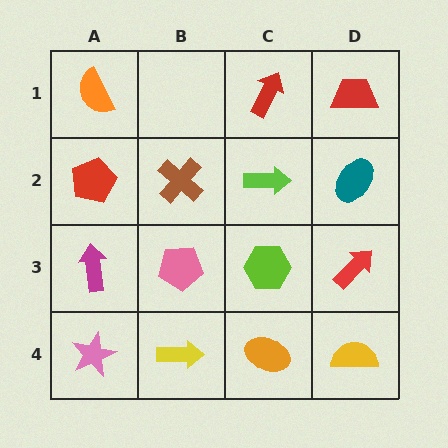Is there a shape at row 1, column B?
No, that cell is empty.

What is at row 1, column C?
A red arrow.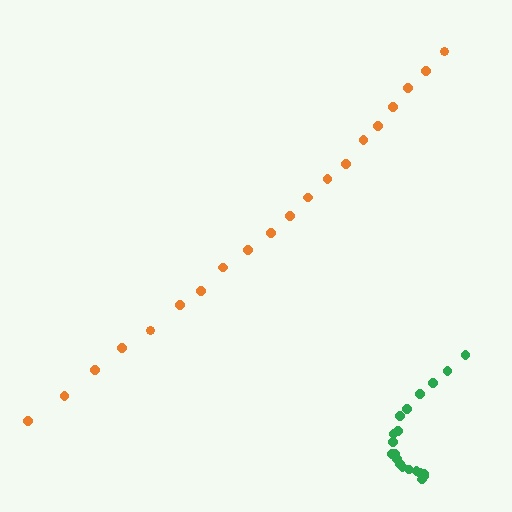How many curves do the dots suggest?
There are 2 distinct paths.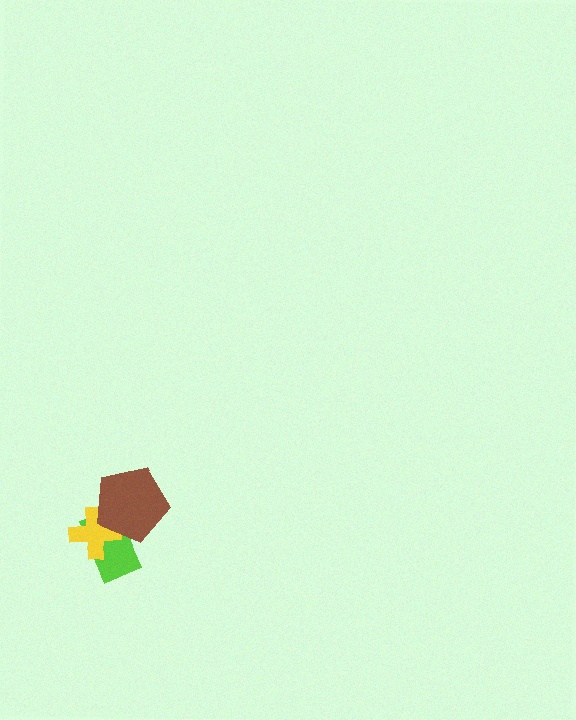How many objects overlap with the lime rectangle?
2 objects overlap with the lime rectangle.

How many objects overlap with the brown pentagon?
2 objects overlap with the brown pentagon.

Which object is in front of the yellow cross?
The brown pentagon is in front of the yellow cross.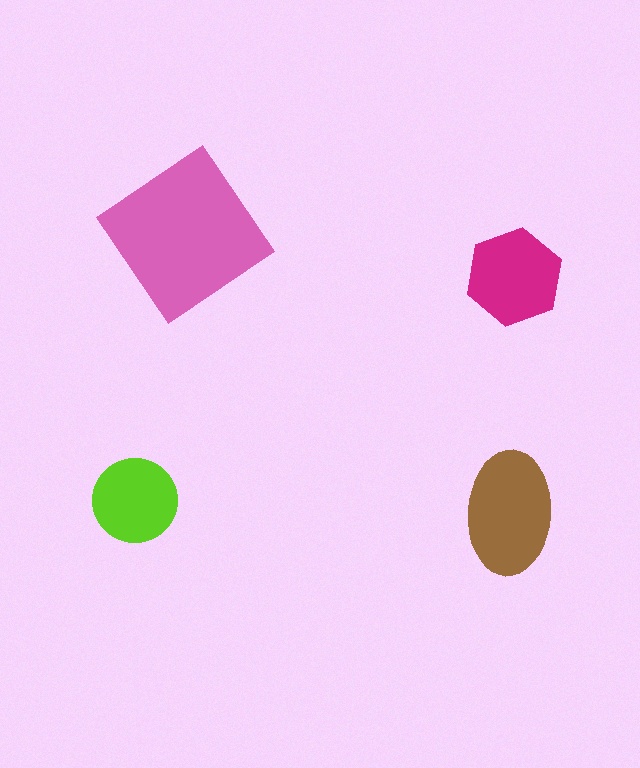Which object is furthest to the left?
The lime circle is leftmost.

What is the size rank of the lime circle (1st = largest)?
4th.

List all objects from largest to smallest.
The pink diamond, the brown ellipse, the magenta hexagon, the lime circle.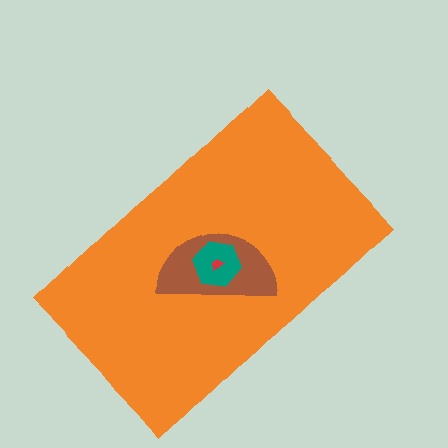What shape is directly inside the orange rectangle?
The brown semicircle.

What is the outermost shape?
The orange rectangle.